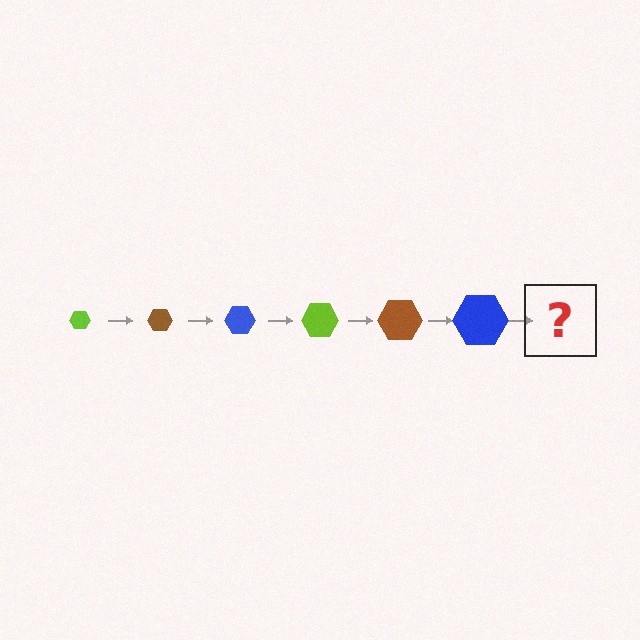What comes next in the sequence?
The next element should be a lime hexagon, larger than the previous one.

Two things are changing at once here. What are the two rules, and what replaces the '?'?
The two rules are that the hexagon grows larger each step and the color cycles through lime, brown, and blue. The '?' should be a lime hexagon, larger than the previous one.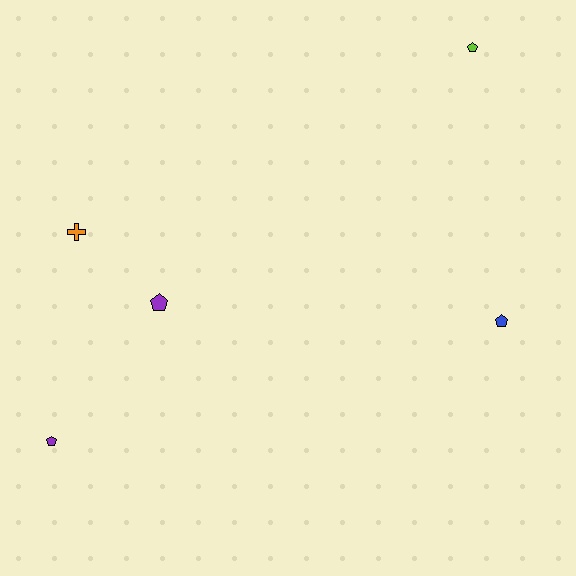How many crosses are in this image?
There is 1 cross.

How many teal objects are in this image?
There are no teal objects.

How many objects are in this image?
There are 5 objects.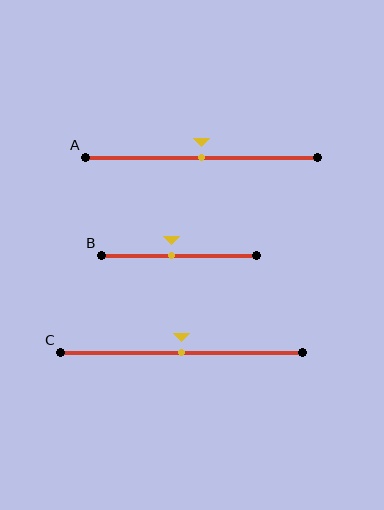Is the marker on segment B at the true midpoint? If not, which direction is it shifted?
No, the marker on segment B is shifted to the left by about 5% of the segment length.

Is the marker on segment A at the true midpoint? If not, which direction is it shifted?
Yes, the marker on segment A is at the true midpoint.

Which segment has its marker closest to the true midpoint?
Segment A has its marker closest to the true midpoint.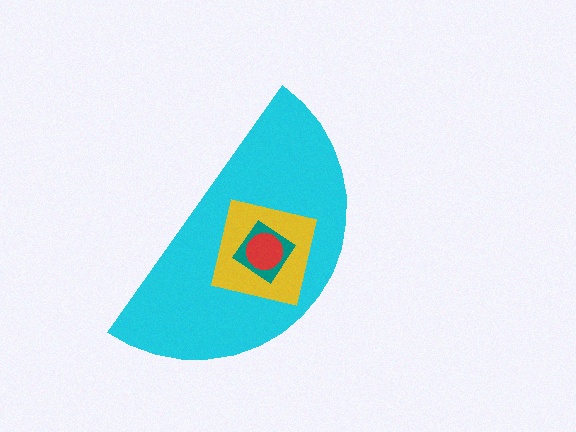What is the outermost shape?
The cyan semicircle.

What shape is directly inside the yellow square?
The teal diamond.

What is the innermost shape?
The red circle.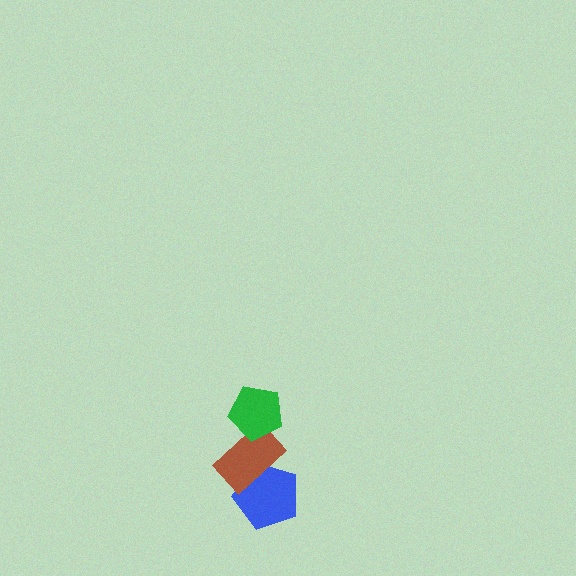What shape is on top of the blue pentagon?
The brown rectangle is on top of the blue pentagon.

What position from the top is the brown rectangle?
The brown rectangle is 2nd from the top.